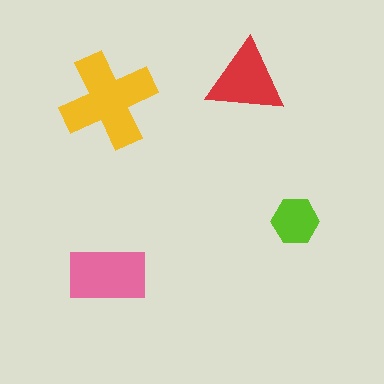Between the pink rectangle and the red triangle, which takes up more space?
The pink rectangle.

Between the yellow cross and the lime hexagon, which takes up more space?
The yellow cross.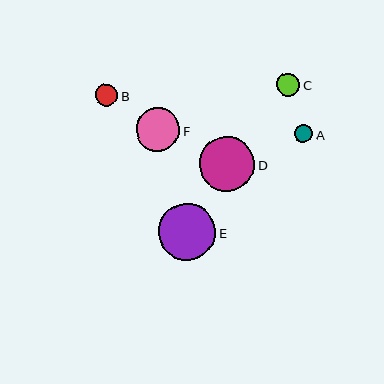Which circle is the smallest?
Circle A is the smallest with a size of approximately 18 pixels.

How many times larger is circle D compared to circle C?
Circle D is approximately 2.4 times the size of circle C.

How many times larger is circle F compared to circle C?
Circle F is approximately 1.9 times the size of circle C.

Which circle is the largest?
Circle E is the largest with a size of approximately 57 pixels.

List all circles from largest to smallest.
From largest to smallest: E, D, F, C, B, A.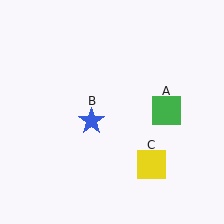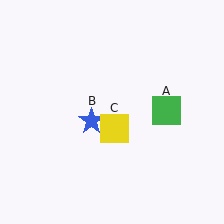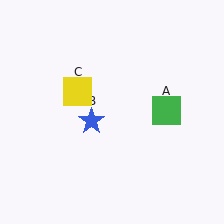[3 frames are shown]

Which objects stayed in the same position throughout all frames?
Green square (object A) and blue star (object B) remained stationary.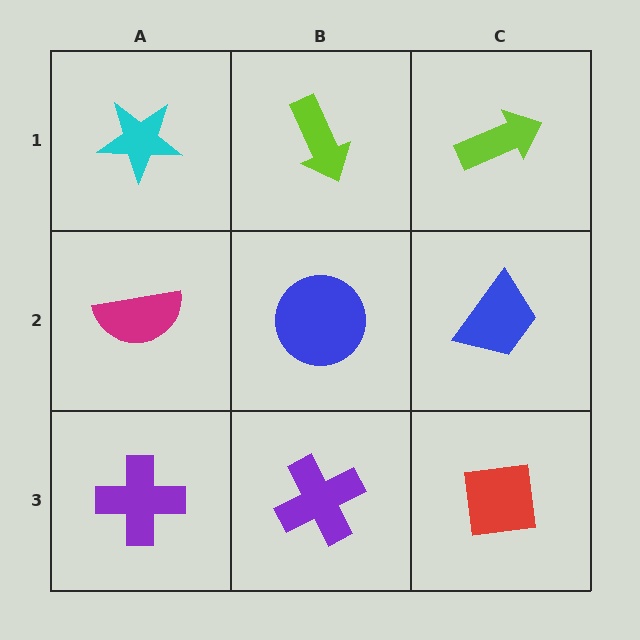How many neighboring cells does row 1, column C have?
2.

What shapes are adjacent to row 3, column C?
A blue trapezoid (row 2, column C), a purple cross (row 3, column B).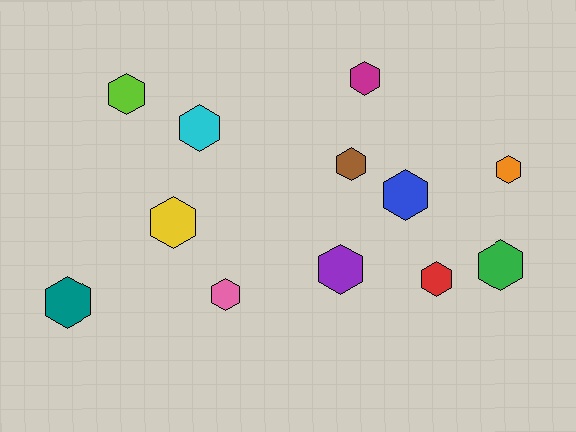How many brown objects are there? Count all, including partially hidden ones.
There is 1 brown object.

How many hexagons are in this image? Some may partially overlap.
There are 12 hexagons.